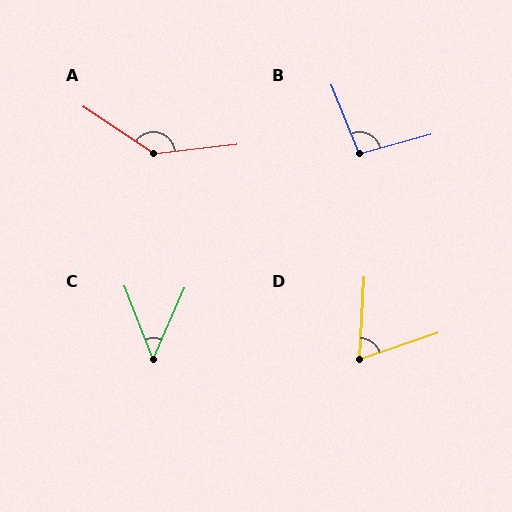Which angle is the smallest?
C, at approximately 45 degrees.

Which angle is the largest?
A, at approximately 140 degrees.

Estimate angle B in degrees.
Approximately 96 degrees.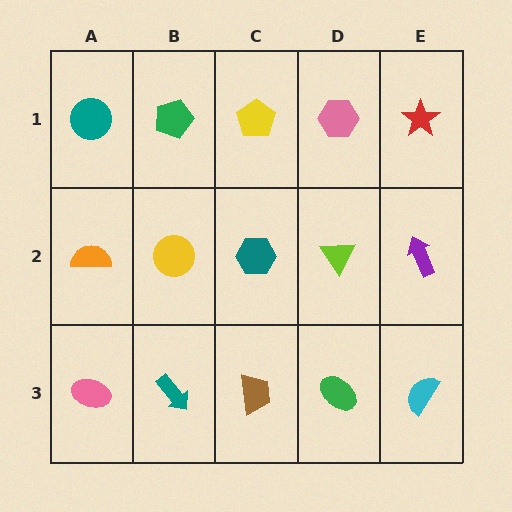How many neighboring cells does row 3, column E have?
2.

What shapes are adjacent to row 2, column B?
A green pentagon (row 1, column B), a teal arrow (row 3, column B), an orange semicircle (row 2, column A), a teal hexagon (row 2, column C).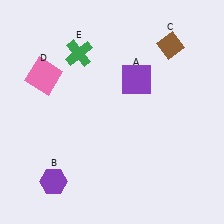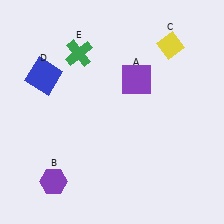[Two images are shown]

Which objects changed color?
C changed from brown to yellow. D changed from pink to blue.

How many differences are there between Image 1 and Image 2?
There are 2 differences between the two images.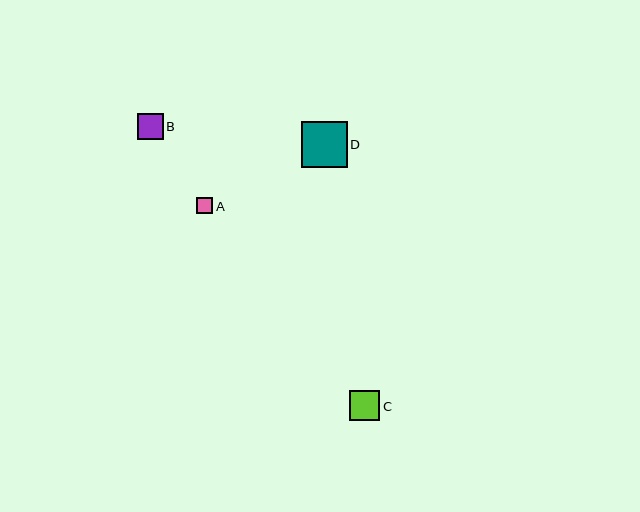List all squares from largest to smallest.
From largest to smallest: D, C, B, A.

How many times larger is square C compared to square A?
Square C is approximately 1.9 times the size of square A.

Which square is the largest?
Square D is the largest with a size of approximately 45 pixels.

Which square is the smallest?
Square A is the smallest with a size of approximately 16 pixels.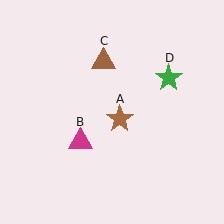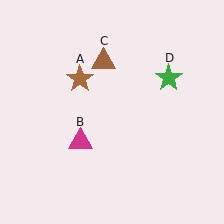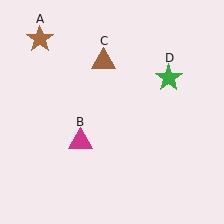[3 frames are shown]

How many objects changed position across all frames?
1 object changed position: brown star (object A).